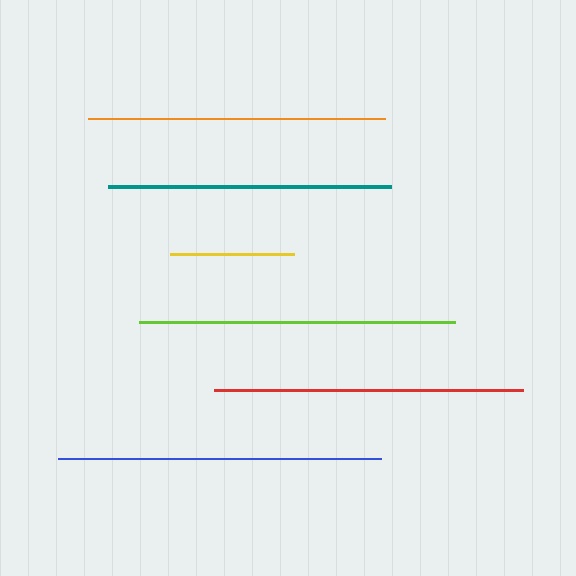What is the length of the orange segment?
The orange segment is approximately 297 pixels long.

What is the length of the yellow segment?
The yellow segment is approximately 124 pixels long.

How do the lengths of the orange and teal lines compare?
The orange and teal lines are approximately the same length.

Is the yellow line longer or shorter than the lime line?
The lime line is longer than the yellow line.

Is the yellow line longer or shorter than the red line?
The red line is longer than the yellow line.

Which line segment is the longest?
The blue line is the longest at approximately 323 pixels.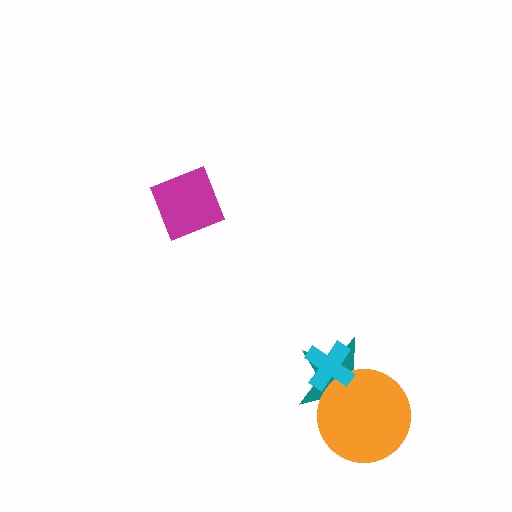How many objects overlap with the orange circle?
2 objects overlap with the orange circle.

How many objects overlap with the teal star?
2 objects overlap with the teal star.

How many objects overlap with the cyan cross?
2 objects overlap with the cyan cross.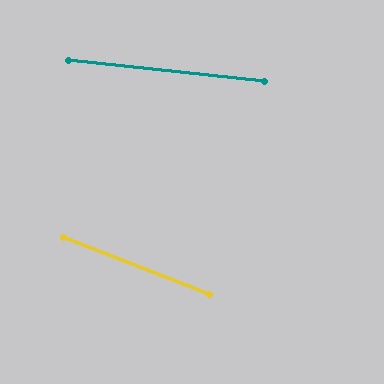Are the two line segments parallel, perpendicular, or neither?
Neither parallel nor perpendicular — they differ by about 15°.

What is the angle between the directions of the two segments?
Approximately 15 degrees.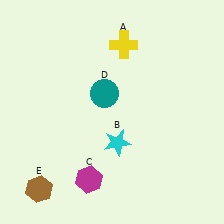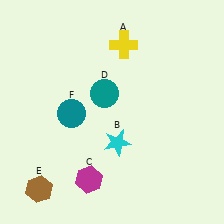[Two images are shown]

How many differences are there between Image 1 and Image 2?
There is 1 difference between the two images.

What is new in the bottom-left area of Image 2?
A teal circle (F) was added in the bottom-left area of Image 2.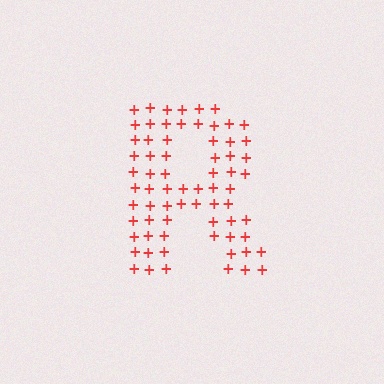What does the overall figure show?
The overall figure shows the letter R.